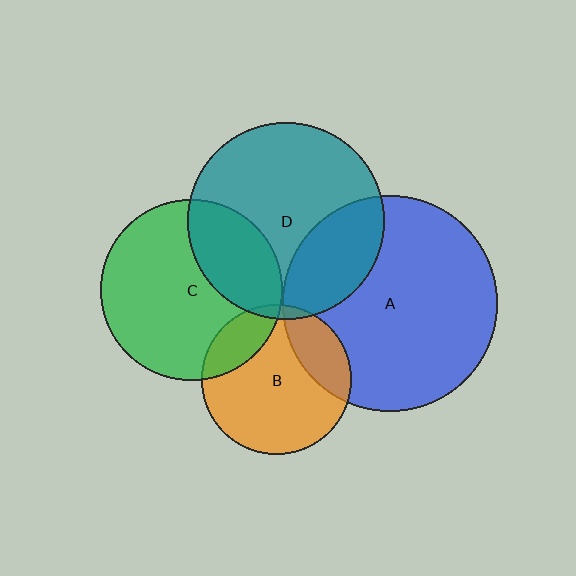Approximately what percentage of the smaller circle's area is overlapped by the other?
Approximately 5%.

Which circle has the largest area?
Circle A (blue).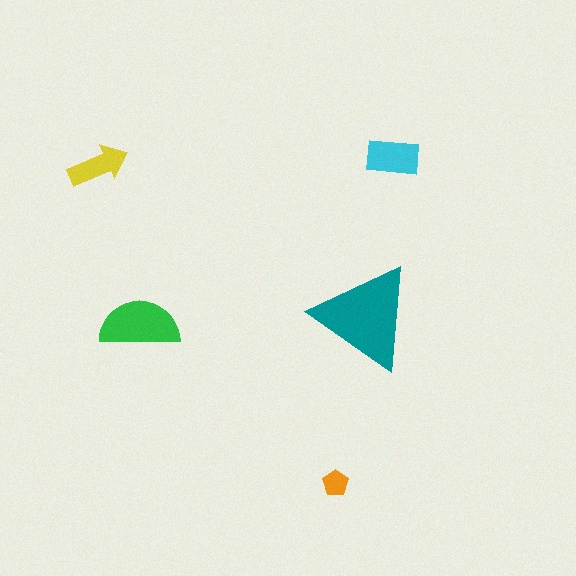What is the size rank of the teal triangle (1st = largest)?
1st.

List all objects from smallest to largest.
The orange pentagon, the yellow arrow, the cyan rectangle, the green semicircle, the teal triangle.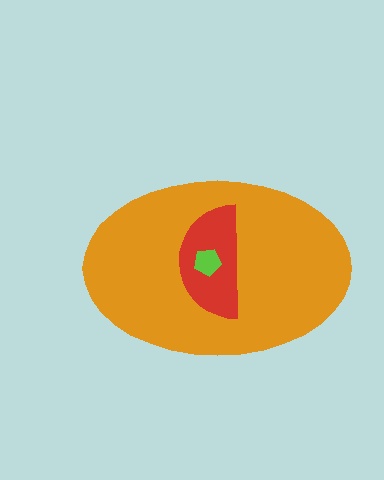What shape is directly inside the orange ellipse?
The red semicircle.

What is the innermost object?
The lime pentagon.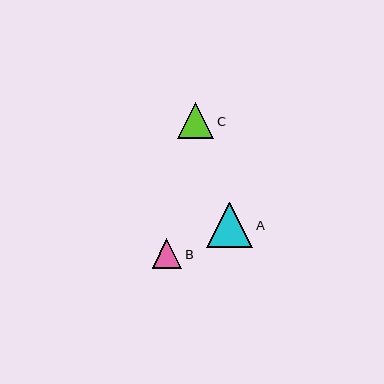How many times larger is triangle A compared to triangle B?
Triangle A is approximately 1.5 times the size of triangle B.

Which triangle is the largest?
Triangle A is the largest with a size of approximately 46 pixels.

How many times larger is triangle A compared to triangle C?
Triangle A is approximately 1.3 times the size of triangle C.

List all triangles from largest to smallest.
From largest to smallest: A, C, B.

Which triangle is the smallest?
Triangle B is the smallest with a size of approximately 30 pixels.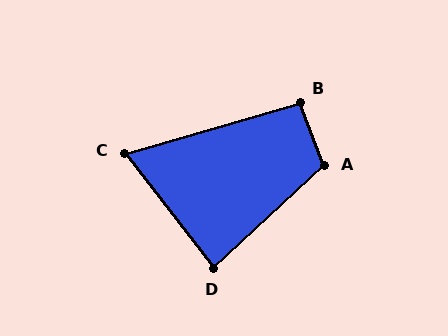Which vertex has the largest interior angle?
A, at approximately 112 degrees.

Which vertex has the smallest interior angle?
C, at approximately 68 degrees.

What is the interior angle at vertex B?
Approximately 95 degrees (approximately right).